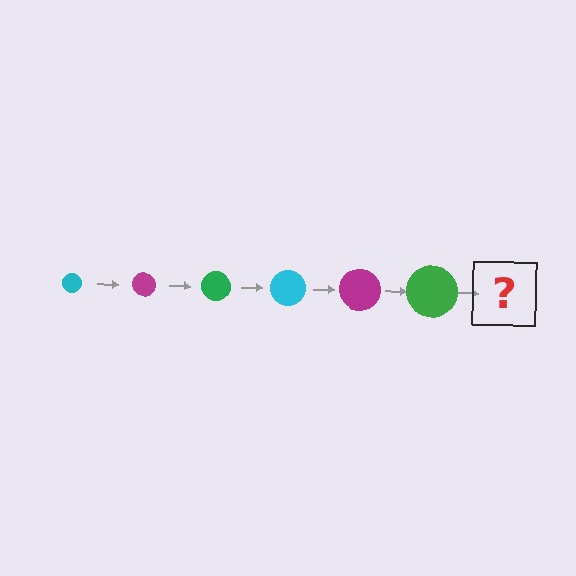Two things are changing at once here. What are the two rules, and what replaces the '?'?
The two rules are that the circle grows larger each step and the color cycles through cyan, magenta, and green. The '?' should be a cyan circle, larger than the previous one.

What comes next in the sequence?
The next element should be a cyan circle, larger than the previous one.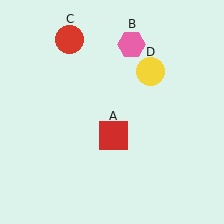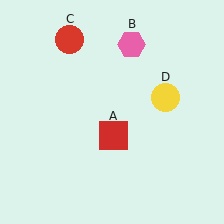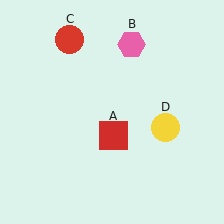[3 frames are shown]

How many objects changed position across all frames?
1 object changed position: yellow circle (object D).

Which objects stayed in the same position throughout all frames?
Red square (object A) and pink hexagon (object B) and red circle (object C) remained stationary.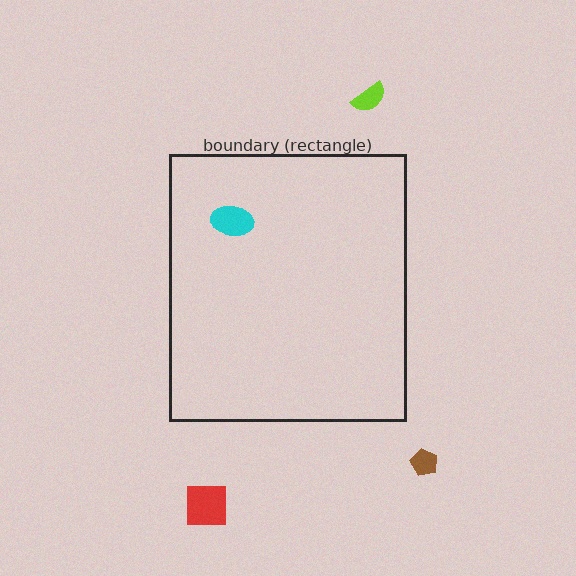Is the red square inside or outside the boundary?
Outside.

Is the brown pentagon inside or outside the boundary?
Outside.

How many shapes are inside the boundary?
1 inside, 3 outside.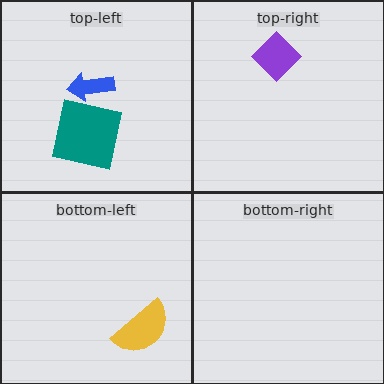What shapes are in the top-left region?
The blue arrow, the teal square.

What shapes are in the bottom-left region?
The yellow semicircle.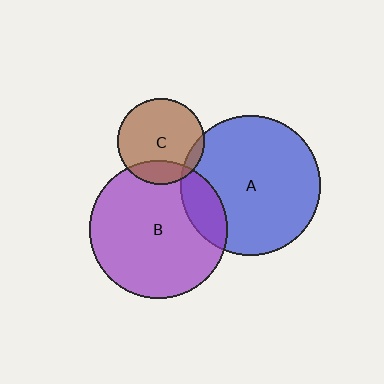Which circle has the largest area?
Circle A (blue).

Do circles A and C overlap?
Yes.